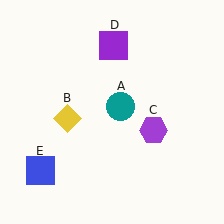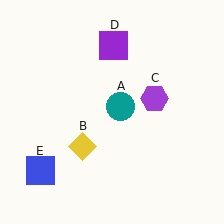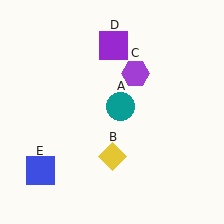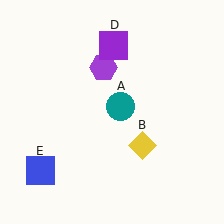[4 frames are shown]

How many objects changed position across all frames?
2 objects changed position: yellow diamond (object B), purple hexagon (object C).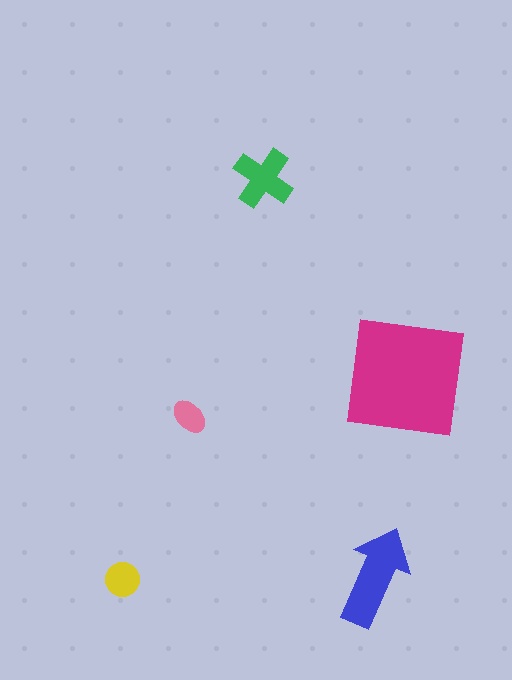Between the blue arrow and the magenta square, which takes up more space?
The magenta square.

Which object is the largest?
The magenta square.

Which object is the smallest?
The pink ellipse.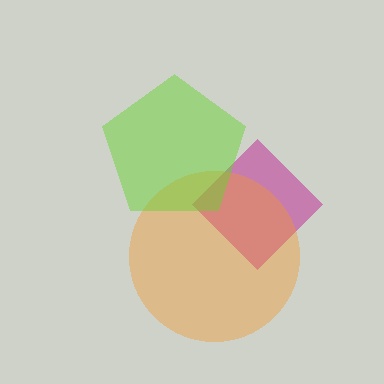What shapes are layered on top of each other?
The layered shapes are: a magenta diamond, an orange circle, a lime pentagon.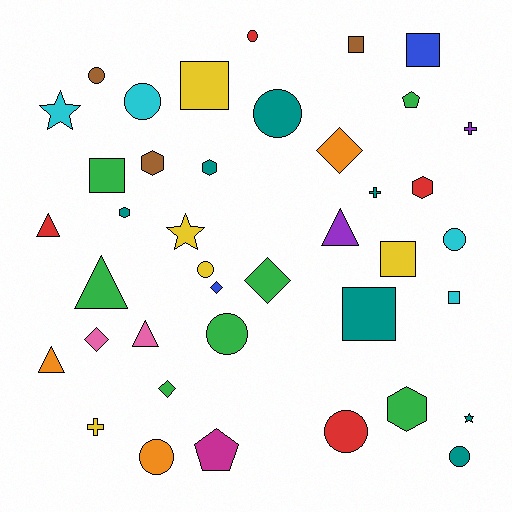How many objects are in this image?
There are 40 objects.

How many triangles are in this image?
There are 5 triangles.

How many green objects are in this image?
There are 7 green objects.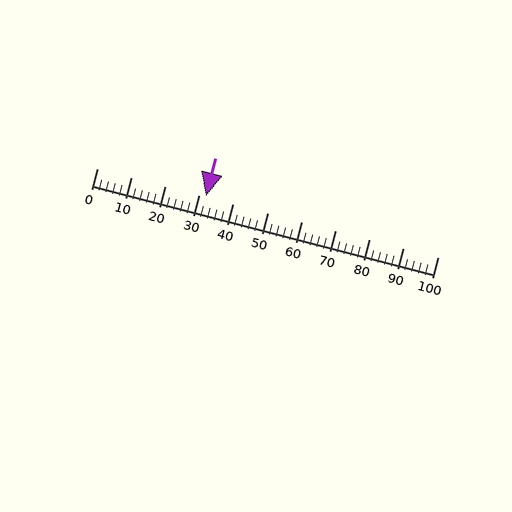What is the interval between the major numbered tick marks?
The major tick marks are spaced 10 units apart.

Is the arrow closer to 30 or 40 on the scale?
The arrow is closer to 30.